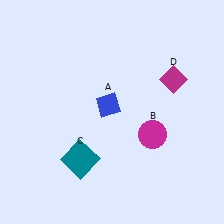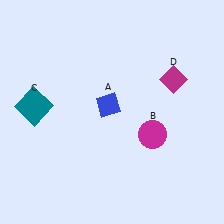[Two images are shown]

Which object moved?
The teal square (C) moved up.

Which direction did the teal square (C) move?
The teal square (C) moved up.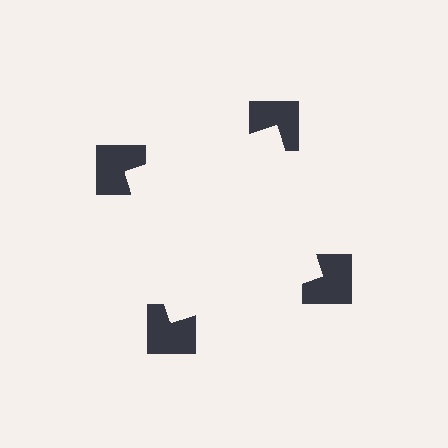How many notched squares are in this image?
There are 4 — one at each vertex of the illusory square.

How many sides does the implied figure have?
4 sides.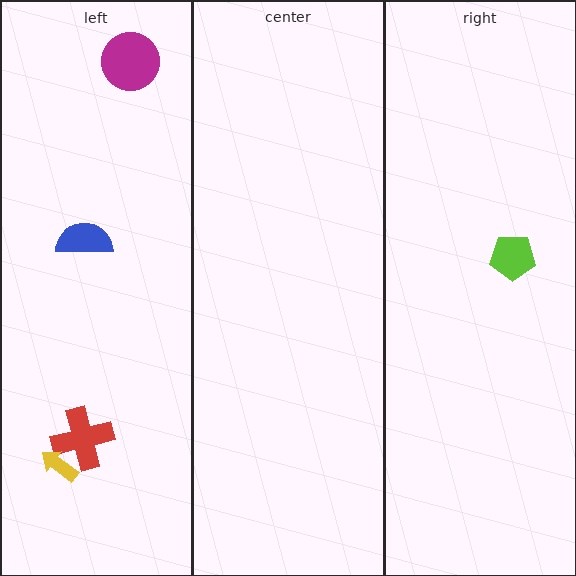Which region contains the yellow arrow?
The left region.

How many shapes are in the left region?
4.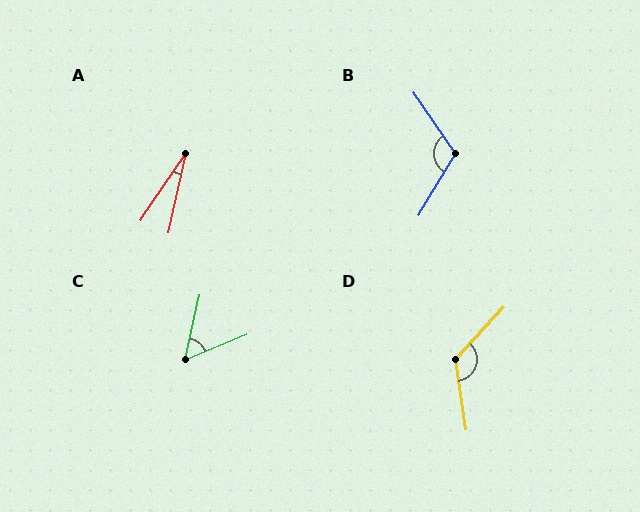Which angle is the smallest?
A, at approximately 21 degrees.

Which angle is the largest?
D, at approximately 129 degrees.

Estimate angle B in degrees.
Approximately 114 degrees.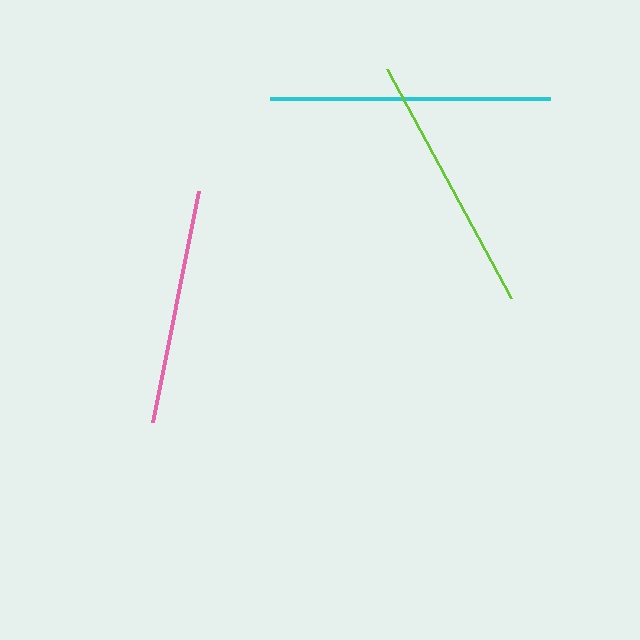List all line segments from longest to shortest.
From longest to shortest: cyan, lime, pink.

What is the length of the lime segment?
The lime segment is approximately 260 pixels long.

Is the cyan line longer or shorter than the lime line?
The cyan line is longer than the lime line.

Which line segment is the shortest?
The pink line is the shortest at approximately 236 pixels.